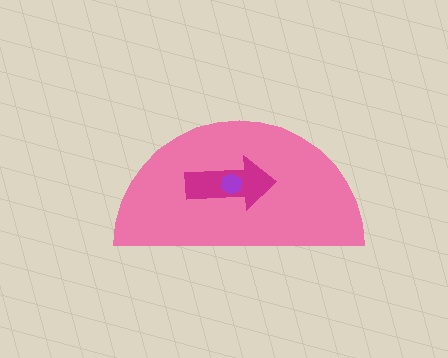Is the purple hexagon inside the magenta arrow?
Yes.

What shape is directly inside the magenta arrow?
The purple hexagon.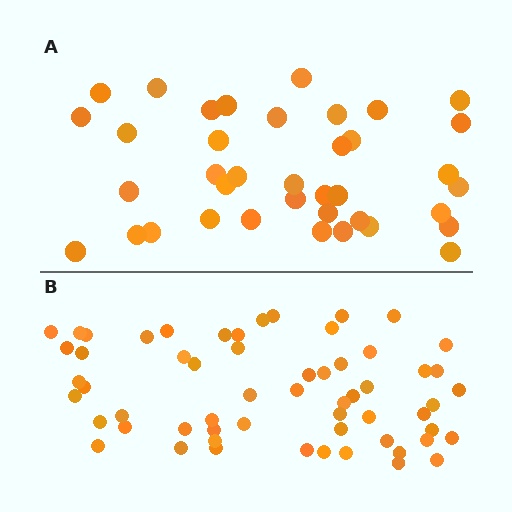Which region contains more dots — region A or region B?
Region B (the bottom region) has more dots.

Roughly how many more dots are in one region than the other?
Region B has approximately 20 more dots than region A.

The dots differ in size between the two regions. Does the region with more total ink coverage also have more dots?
No. Region A has more total ink coverage because its dots are larger, but region B actually contains more individual dots. Total area can be misleading — the number of items is what matters here.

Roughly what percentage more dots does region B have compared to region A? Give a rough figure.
About 55% more.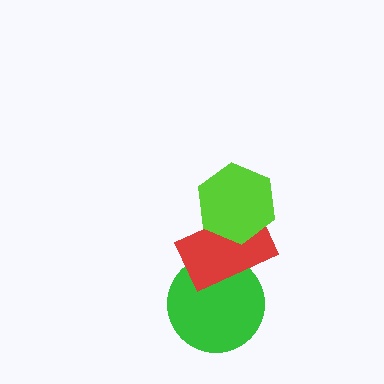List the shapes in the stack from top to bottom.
From top to bottom: the lime hexagon, the red rectangle, the green circle.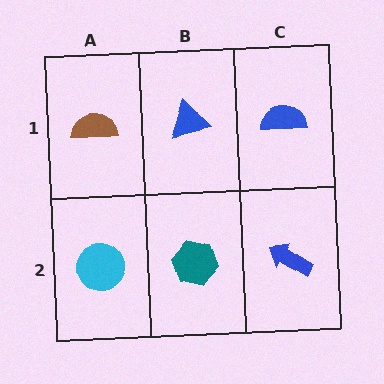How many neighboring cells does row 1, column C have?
2.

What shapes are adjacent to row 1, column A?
A cyan circle (row 2, column A), a blue triangle (row 1, column B).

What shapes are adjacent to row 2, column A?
A brown semicircle (row 1, column A), a teal hexagon (row 2, column B).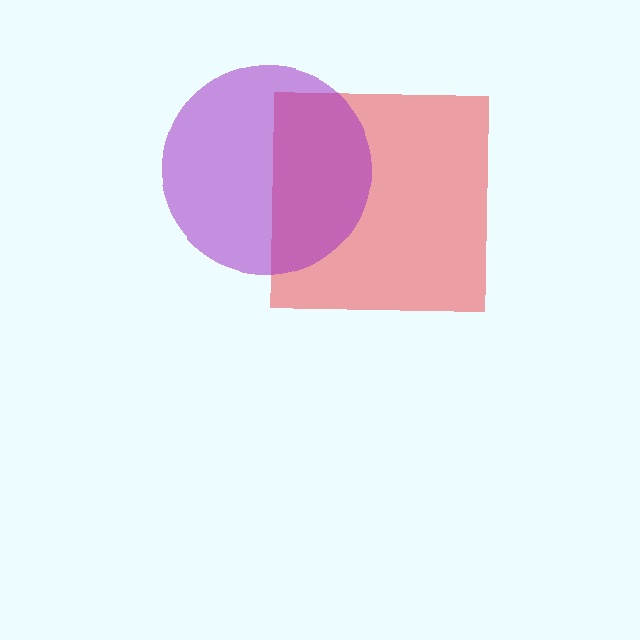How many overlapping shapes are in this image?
There are 2 overlapping shapes in the image.